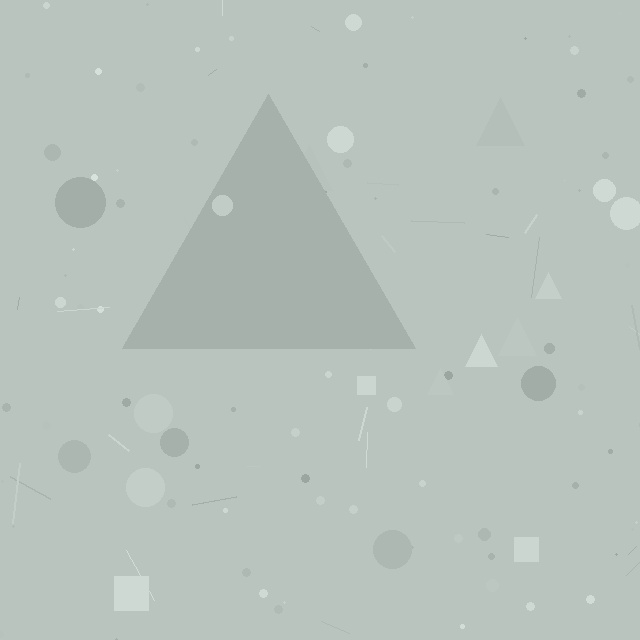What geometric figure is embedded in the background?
A triangle is embedded in the background.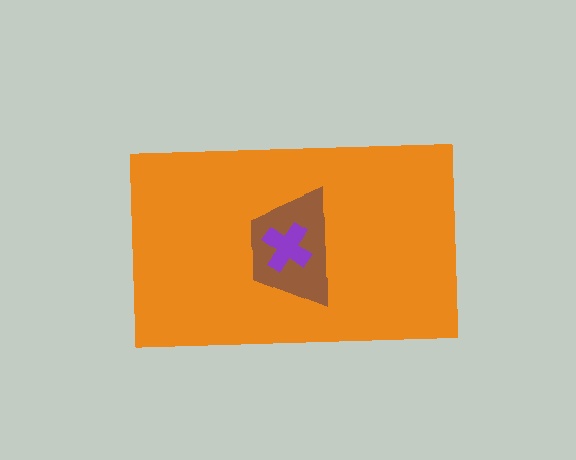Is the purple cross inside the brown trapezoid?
Yes.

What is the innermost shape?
The purple cross.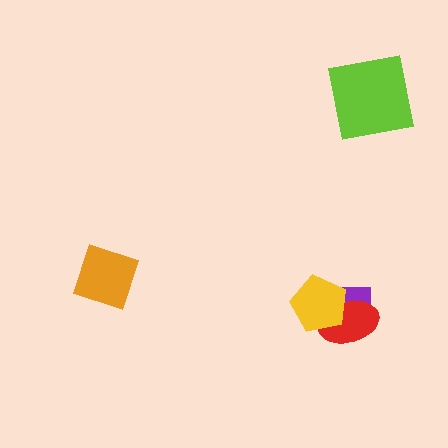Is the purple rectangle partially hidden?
Yes, it is partially covered by another shape.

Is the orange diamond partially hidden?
No, no other shape covers it.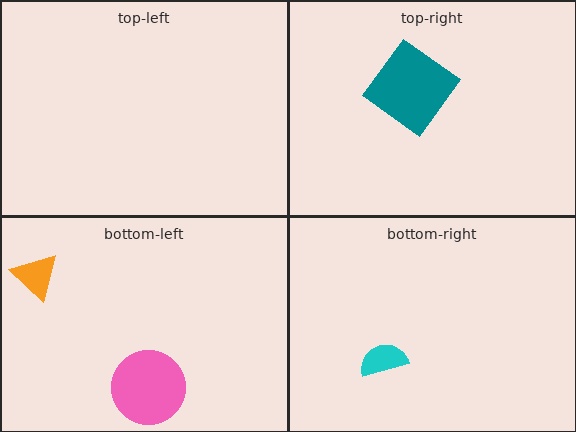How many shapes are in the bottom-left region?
2.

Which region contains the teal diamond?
The top-right region.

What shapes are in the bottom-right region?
The cyan semicircle.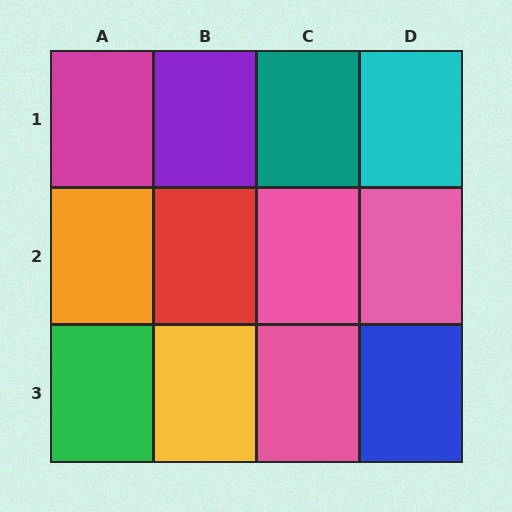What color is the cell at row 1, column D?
Cyan.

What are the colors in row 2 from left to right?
Orange, red, pink, pink.